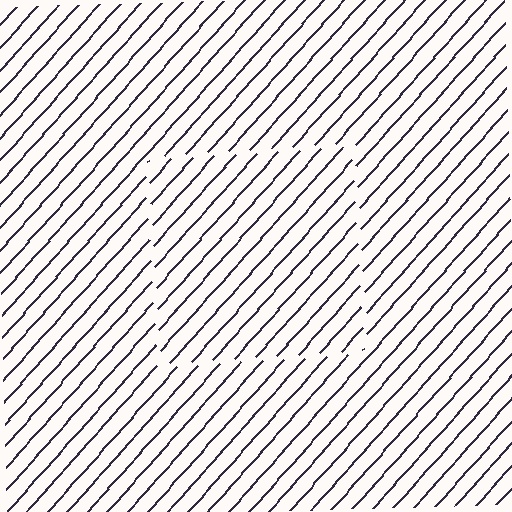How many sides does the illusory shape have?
4 sides — the line-ends trace a square.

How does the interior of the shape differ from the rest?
The interior of the shape contains the same grating, shifted by half a period — the contour is defined by the phase discontinuity where line-ends from the inner and outer gratings abut.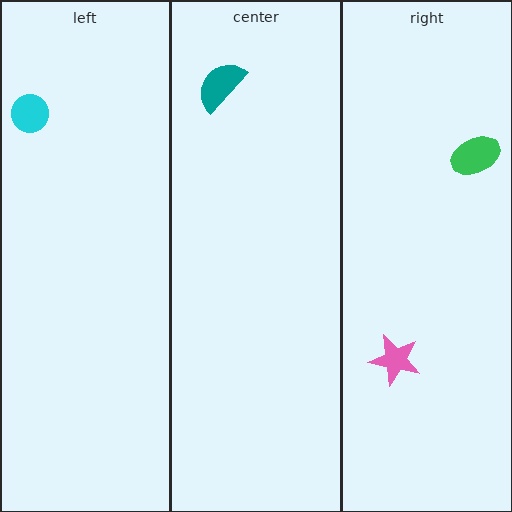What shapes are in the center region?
The teal semicircle.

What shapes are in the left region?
The cyan circle.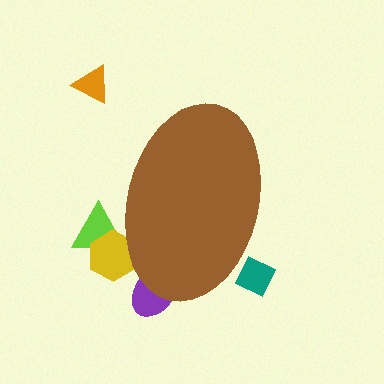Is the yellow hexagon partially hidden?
Yes, the yellow hexagon is partially hidden behind the brown ellipse.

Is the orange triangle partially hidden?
No, the orange triangle is fully visible.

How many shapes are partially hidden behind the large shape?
4 shapes are partially hidden.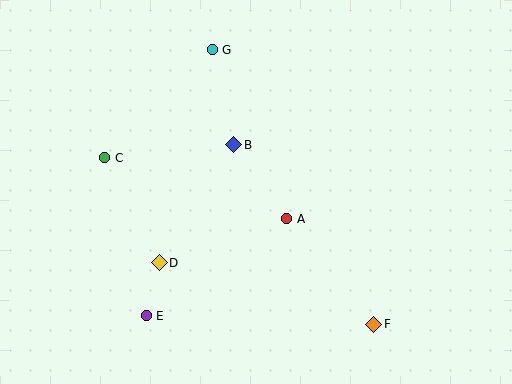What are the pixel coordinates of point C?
Point C is at (105, 158).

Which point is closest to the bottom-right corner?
Point F is closest to the bottom-right corner.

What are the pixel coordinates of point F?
Point F is at (374, 324).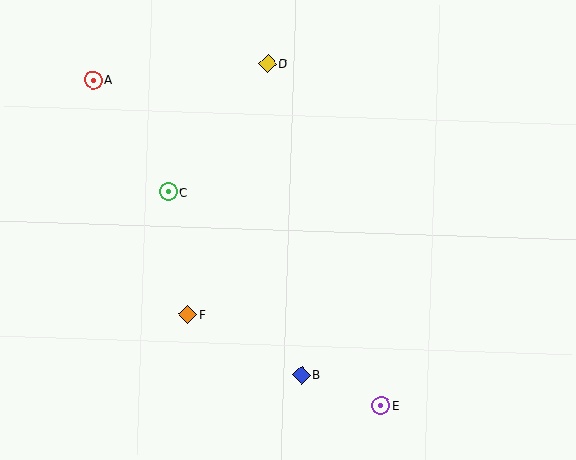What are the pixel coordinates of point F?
Point F is at (188, 314).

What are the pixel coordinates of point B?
Point B is at (302, 375).